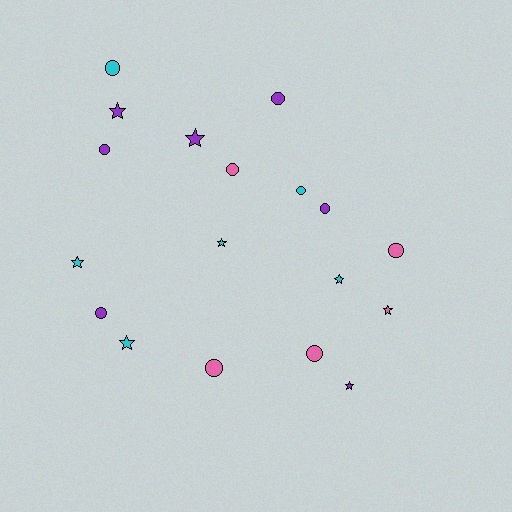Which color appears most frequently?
Purple, with 7 objects.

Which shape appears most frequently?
Circle, with 10 objects.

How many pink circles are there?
There are 4 pink circles.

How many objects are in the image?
There are 18 objects.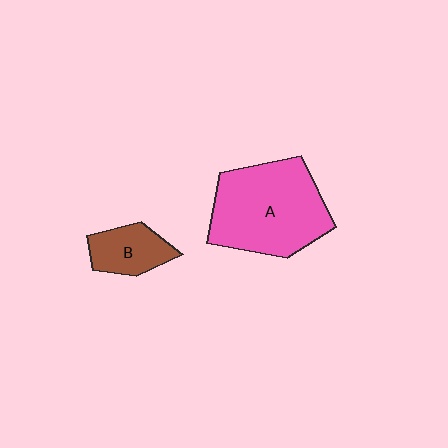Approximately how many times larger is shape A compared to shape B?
Approximately 2.7 times.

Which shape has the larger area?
Shape A (pink).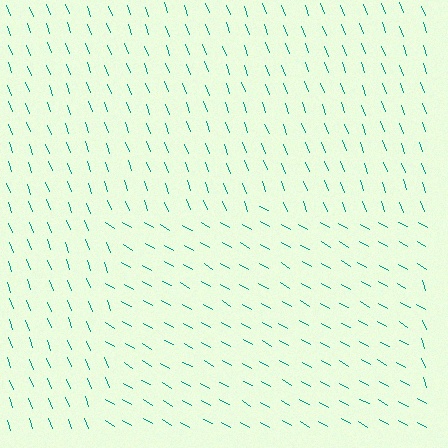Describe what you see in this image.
The image is filled with small teal line segments. A rectangle region in the image has lines oriented differently from the surrounding lines, creating a visible texture boundary.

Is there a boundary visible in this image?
Yes, there is a texture boundary formed by a change in line orientation.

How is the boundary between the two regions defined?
The boundary is defined purely by a change in line orientation (approximately 40 degrees difference). All lines are the same color and thickness.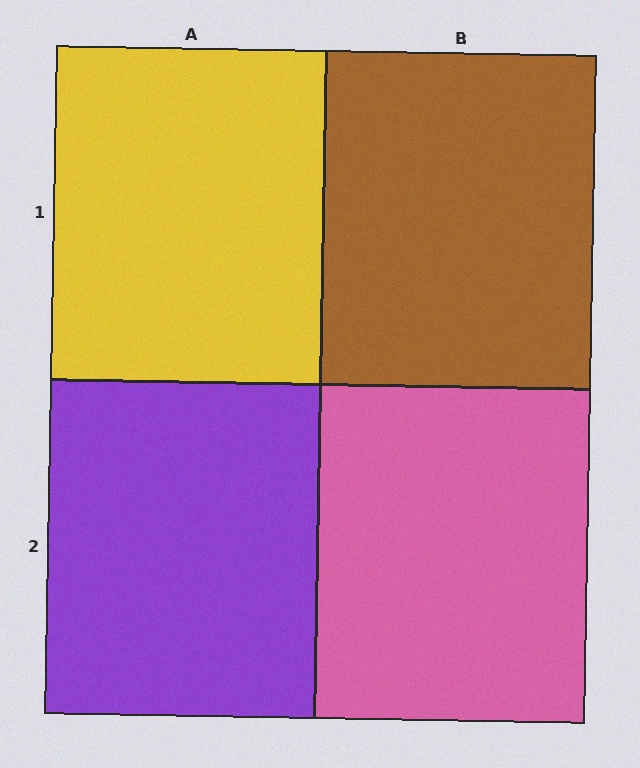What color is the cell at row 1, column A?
Yellow.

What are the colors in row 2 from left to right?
Purple, pink.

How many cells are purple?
1 cell is purple.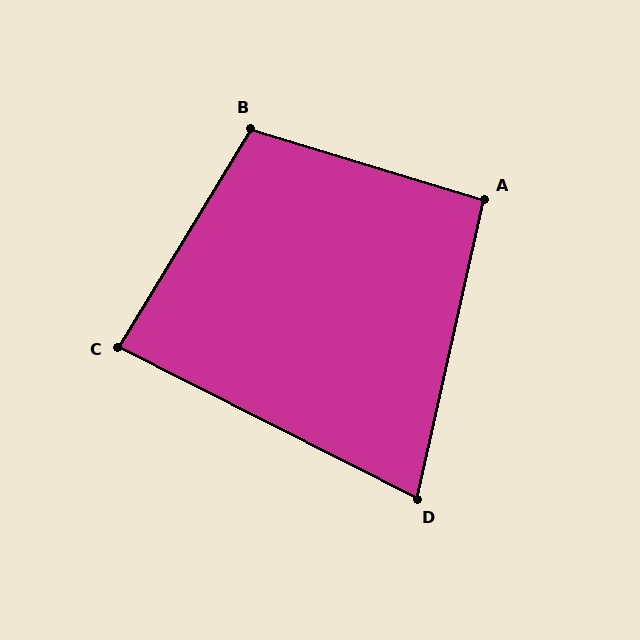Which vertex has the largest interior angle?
B, at approximately 104 degrees.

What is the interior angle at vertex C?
Approximately 86 degrees (approximately right).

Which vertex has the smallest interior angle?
D, at approximately 76 degrees.